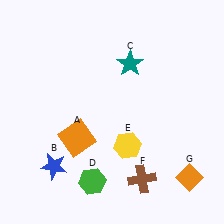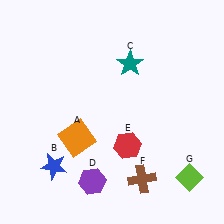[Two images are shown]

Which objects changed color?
D changed from green to purple. E changed from yellow to red. G changed from orange to lime.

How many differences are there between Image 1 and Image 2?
There are 3 differences between the two images.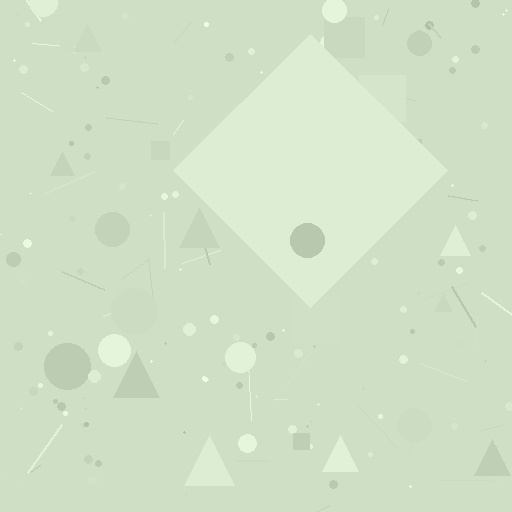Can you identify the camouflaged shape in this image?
The camouflaged shape is a diamond.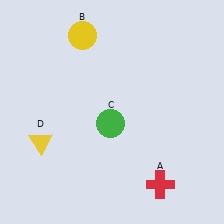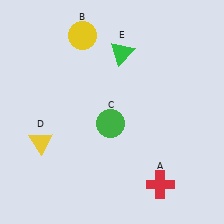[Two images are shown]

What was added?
A green triangle (E) was added in Image 2.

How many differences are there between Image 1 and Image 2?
There is 1 difference between the two images.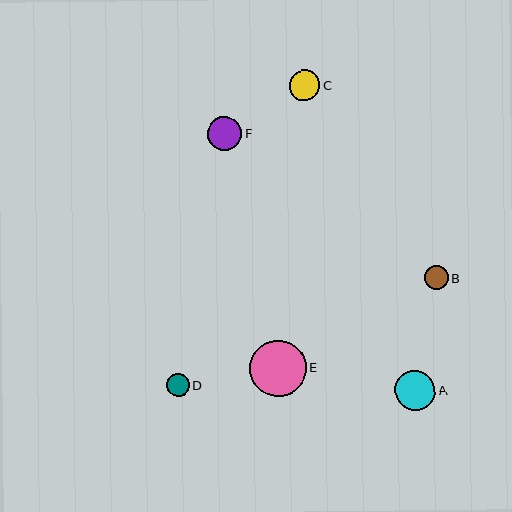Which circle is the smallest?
Circle D is the smallest with a size of approximately 23 pixels.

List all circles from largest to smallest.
From largest to smallest: E, A, F, C, B, D.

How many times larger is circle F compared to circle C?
Circle F is approximately 1.1 times the size of circle C.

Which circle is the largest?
Circle E is the largest with a size of approximately 57 pixels.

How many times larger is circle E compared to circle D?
Circle E is approximately 2.4 times the size of circle D.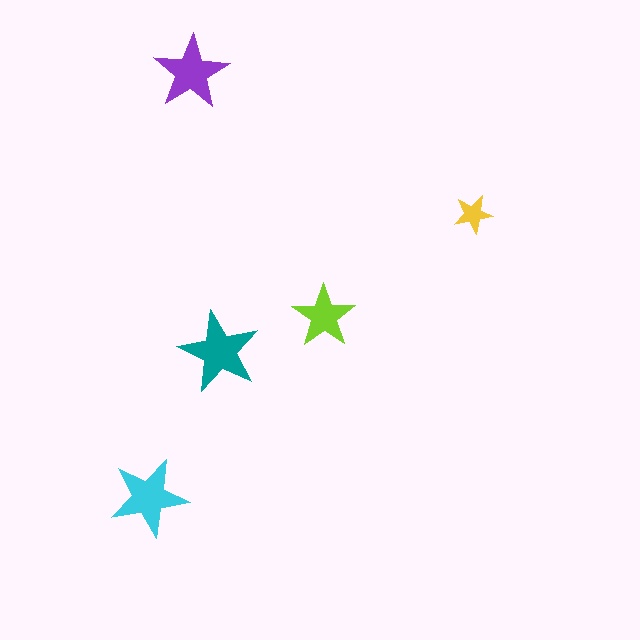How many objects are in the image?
There are 5 objects in the image.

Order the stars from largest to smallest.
the teal one, the cyan one, the purple one, the lime one, the yellow one.